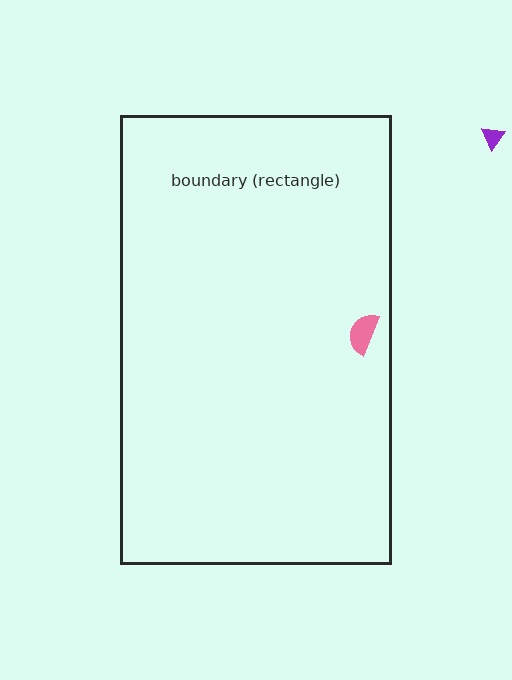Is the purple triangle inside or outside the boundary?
Outside.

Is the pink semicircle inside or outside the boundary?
Inside.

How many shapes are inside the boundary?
1 inside, 1 outside.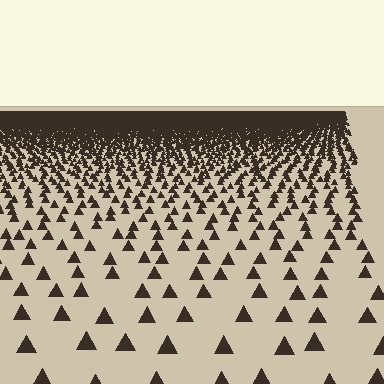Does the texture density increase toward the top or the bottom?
Density increases toward the top.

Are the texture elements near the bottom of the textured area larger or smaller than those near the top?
Larger. Near the bottom, elements are closer to the viewer and appear at a bigger on-screen size.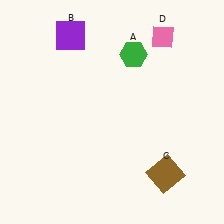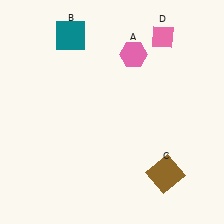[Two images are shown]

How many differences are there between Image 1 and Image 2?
There are 2 differences between the two images.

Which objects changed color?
A changed from green to pink. B changed from purple to teal.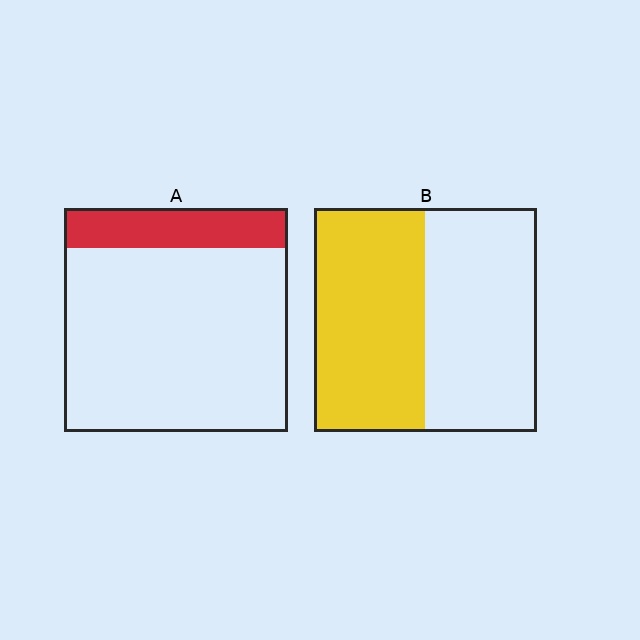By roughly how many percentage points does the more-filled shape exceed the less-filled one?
By roughly 30 percentage points (B over A).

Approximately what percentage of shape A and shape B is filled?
A is approximately 20% and B is approximately 50%.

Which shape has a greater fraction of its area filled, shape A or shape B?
Shape B.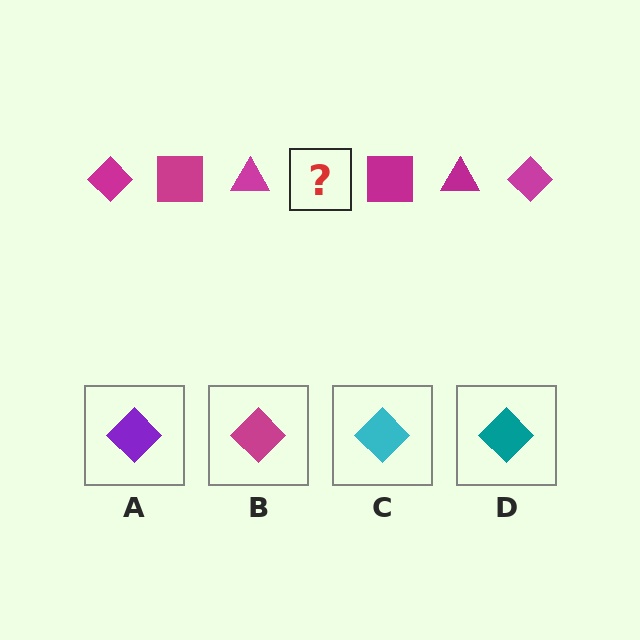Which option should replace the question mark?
Option B.